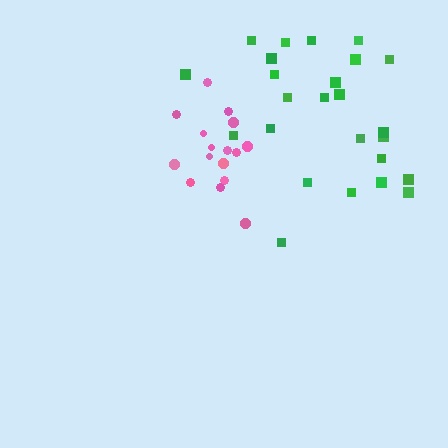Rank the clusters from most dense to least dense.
pink, green.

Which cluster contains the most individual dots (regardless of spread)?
Green (25).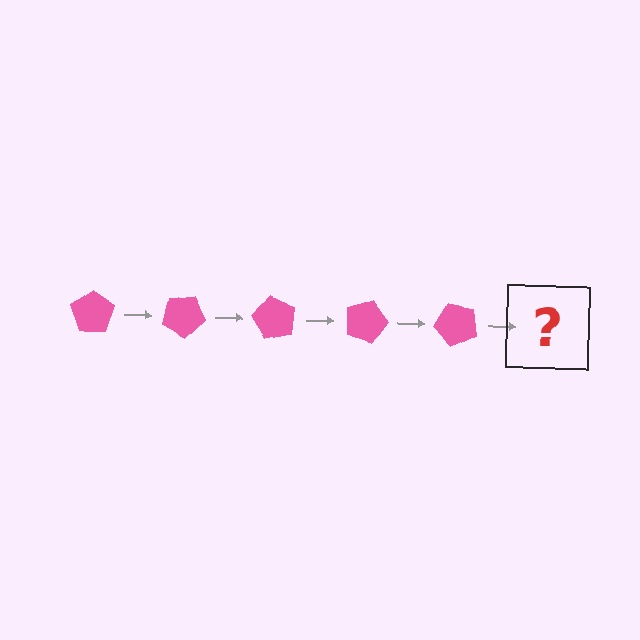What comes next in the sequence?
The next element should be a pink pentagon rotated 150 degrees.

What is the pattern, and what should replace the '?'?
The pattern is that the pentagon rotates 30 degrees each step. The '?' should be a pink pentagon rotated 150 degrees.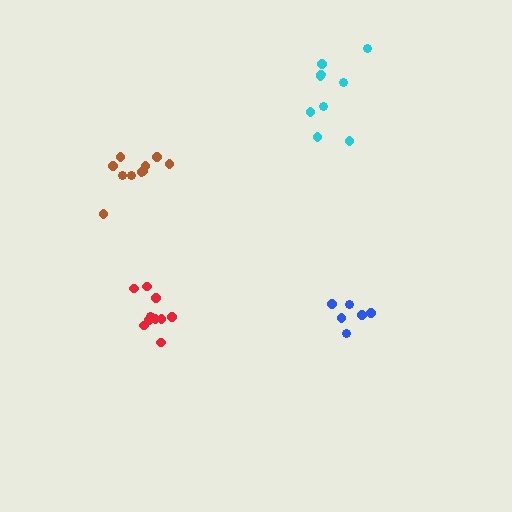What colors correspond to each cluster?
The clusters are colored: red, cyan, brown, blue.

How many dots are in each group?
Group 1: 10 dots, Group 2: 9 dots, Group 3: 10 dots, Group 4: 6 dots (35 total).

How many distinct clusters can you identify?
There are 4 distinct clusters.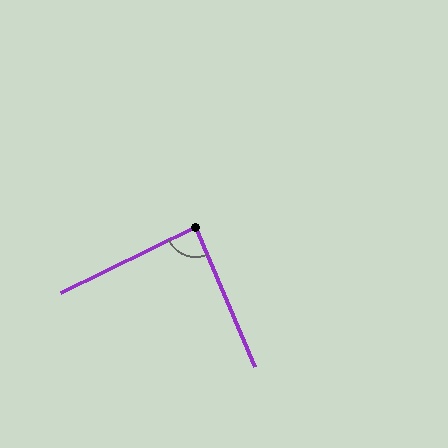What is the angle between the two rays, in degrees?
Approximately 87 degrees.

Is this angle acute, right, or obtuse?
It is approximately a right angle.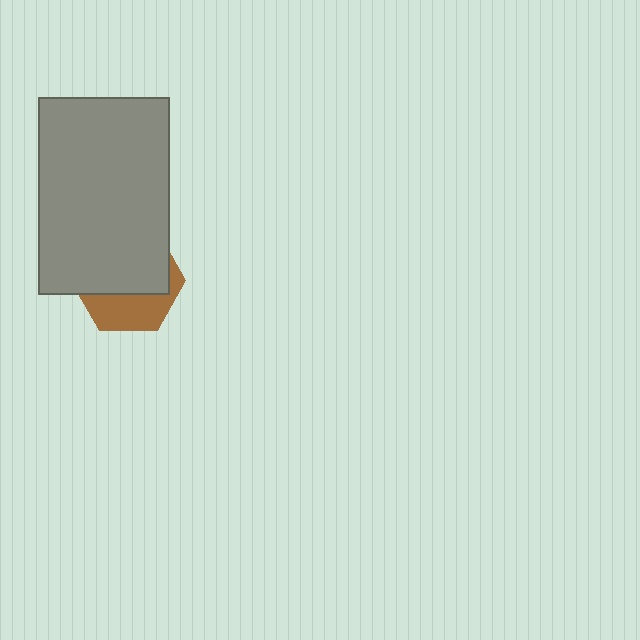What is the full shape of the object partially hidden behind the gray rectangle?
The partially hidden object is a brown hexagon.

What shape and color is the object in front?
The object in front is a gray rectangle.